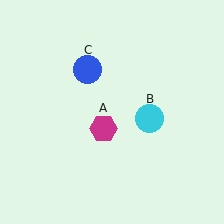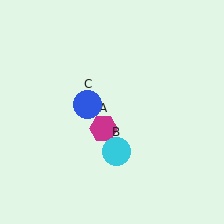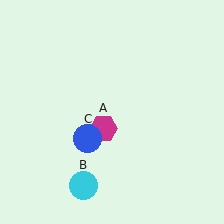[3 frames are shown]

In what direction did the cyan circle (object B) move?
The cyan circle (object B) moved down and to the left.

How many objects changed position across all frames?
2 objects changed position: cyan circle (object B), blue circle (object C).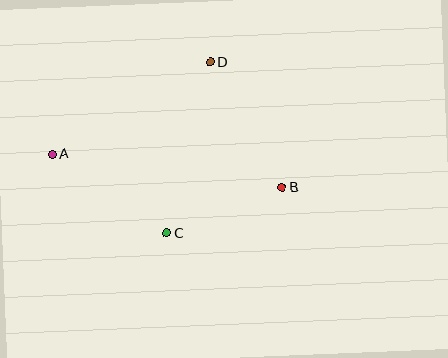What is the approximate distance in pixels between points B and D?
The distance between B and D is approximately 144 pixels.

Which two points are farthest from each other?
Points A and B are farthest from each other.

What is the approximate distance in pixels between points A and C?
The distance between A and C is approximately 139 pixels.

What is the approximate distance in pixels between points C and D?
The distance between C and D is approximately 177 pixels.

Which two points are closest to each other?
Points B and C are closest to each other.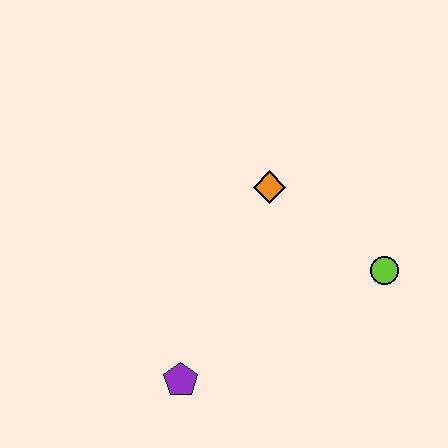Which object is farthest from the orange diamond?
The purple pentagon is farthest from the orange diamond.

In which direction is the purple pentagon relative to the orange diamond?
The purple pentagon is below the orange diamond.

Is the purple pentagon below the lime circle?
Yes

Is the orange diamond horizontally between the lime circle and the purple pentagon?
Yes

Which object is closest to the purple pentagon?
The orange diamond is closest to the purple pentagon.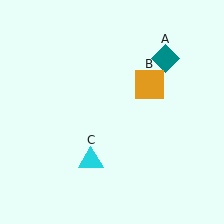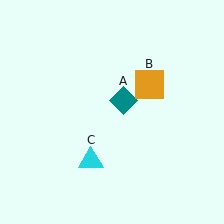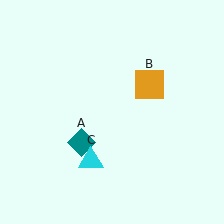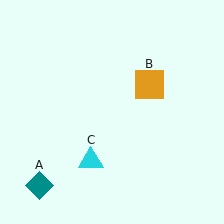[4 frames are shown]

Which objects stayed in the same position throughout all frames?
Orange square (object B) and cyan triangle (object C) remained stationary.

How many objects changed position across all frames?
1 object changed position: teal diamond (object A).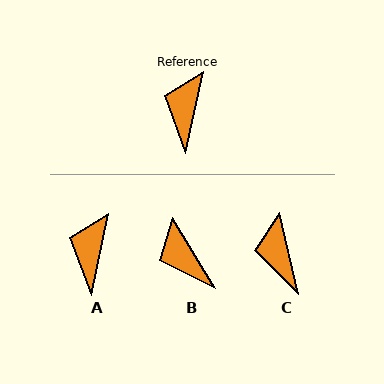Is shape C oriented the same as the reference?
No, it is off by about 25 degrees.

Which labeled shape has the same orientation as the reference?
A.